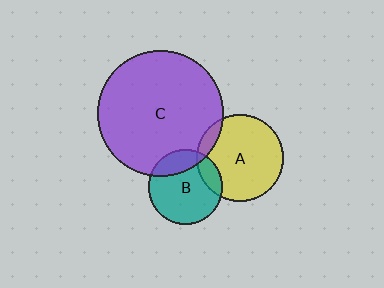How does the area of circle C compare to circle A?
Approximately 2.1 times.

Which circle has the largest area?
Circle C (purple).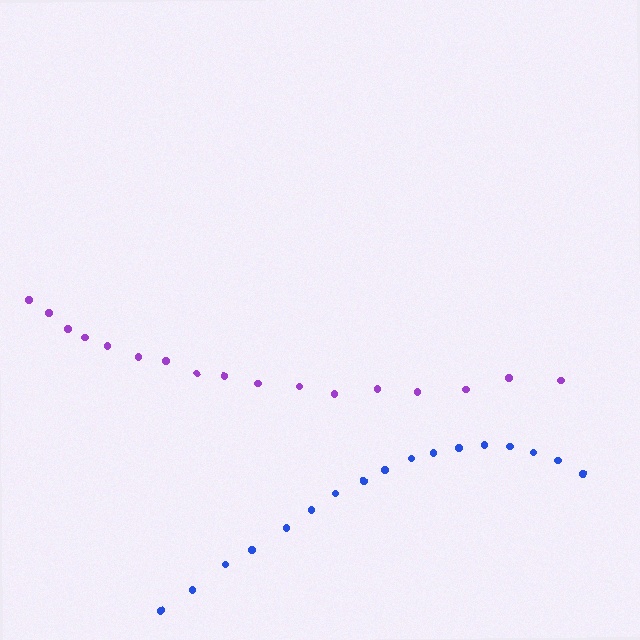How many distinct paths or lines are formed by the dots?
There are 2 distinct paths.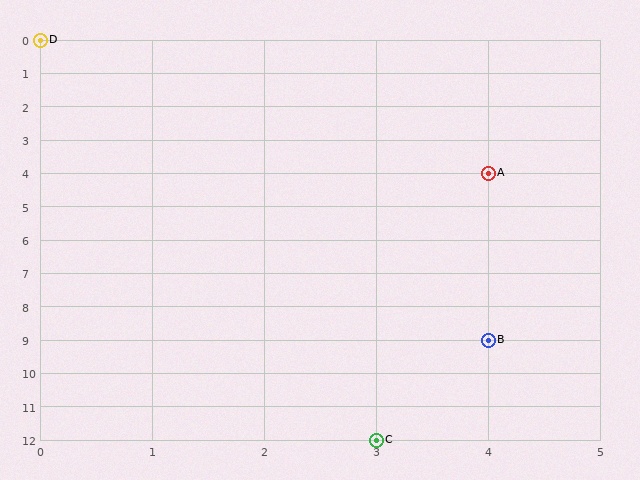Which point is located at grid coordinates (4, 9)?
Point B is at (4, 9).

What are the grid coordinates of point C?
Point C is at grid coordinates (3, 12).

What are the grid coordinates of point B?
Point B is at grid coordinates (4, 9).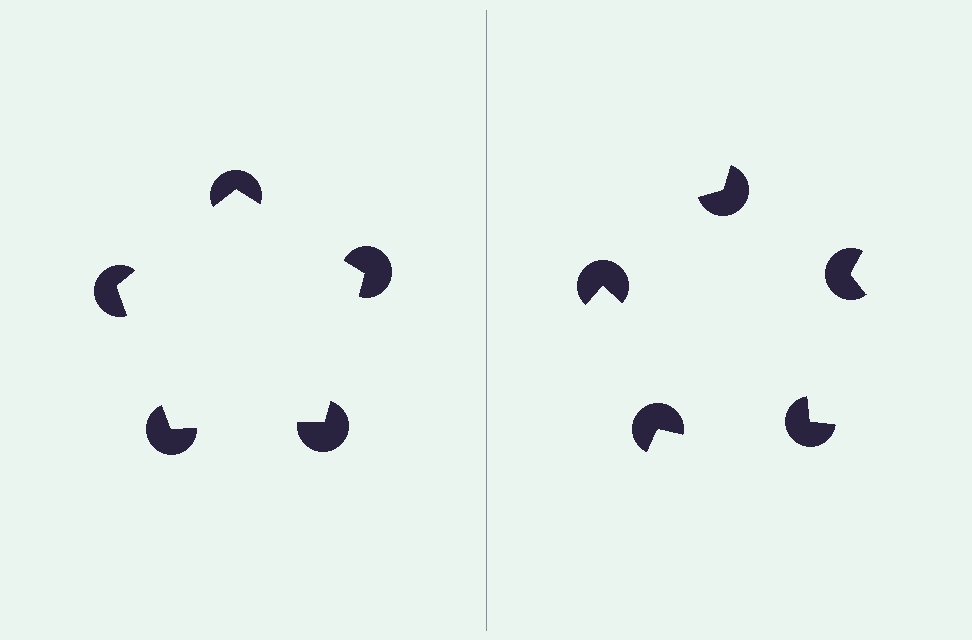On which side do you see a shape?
An illusory pentagon appears on the left side. On the right side the wedge cuts are rotated, so no coherent shape forms.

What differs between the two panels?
The pac-man discs are positioned identically on both sides; only the wedge orientations differ. On the left they align to a pentagon; on the right they are misaligned.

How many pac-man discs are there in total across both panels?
10 — 5 on each side.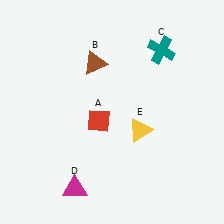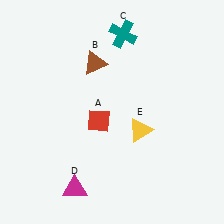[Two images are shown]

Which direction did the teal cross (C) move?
The teal cross (C) moved left.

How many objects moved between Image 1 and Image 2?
1 object moved between the two images.